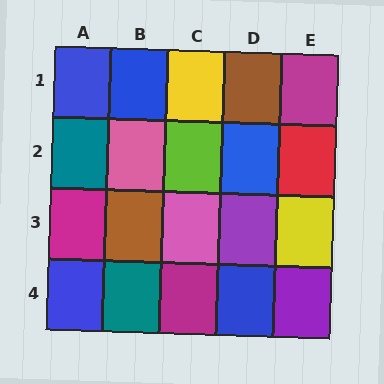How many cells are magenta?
3 cells are magenta.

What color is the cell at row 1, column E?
Magenta.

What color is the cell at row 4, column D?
Blue.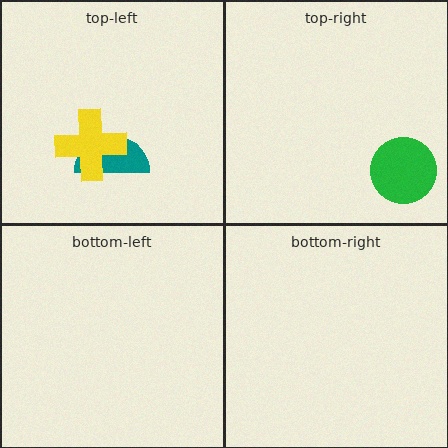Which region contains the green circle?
The top-right region.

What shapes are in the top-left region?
The teal semicircle, the yellow cross.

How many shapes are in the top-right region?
1.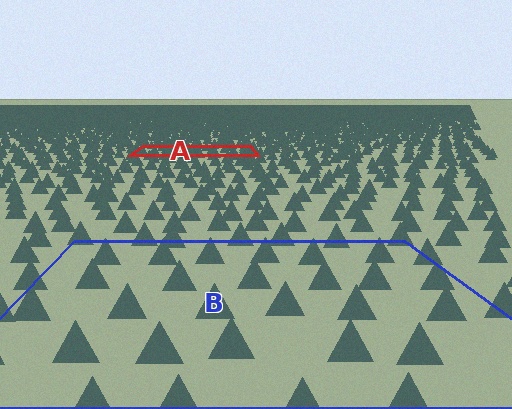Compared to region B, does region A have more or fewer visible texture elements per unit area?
Region A has more texture elements per unit area — they are packed more densely because it is farther away.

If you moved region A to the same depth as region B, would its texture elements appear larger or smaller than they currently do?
They would appear larger. At a closer depth, the same texture elements are projected at a bigger on-screen size.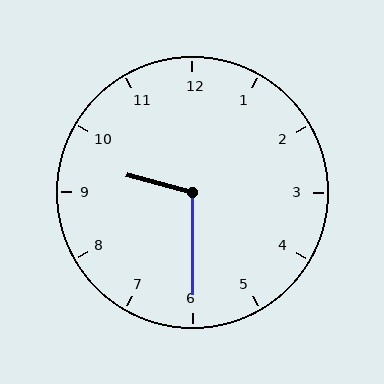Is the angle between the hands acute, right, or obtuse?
It is obtuse.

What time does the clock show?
9:30.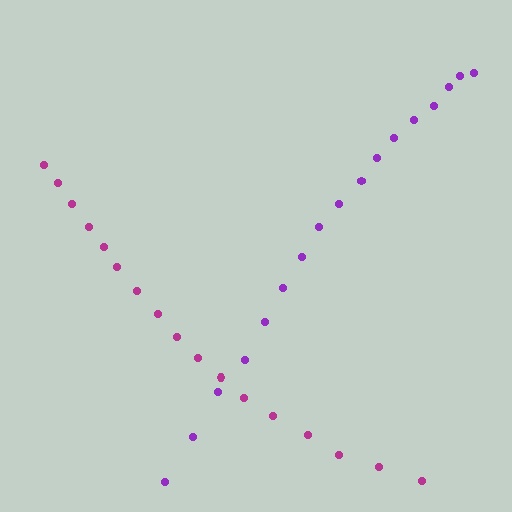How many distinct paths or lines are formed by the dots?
There are 2 distinct paths.